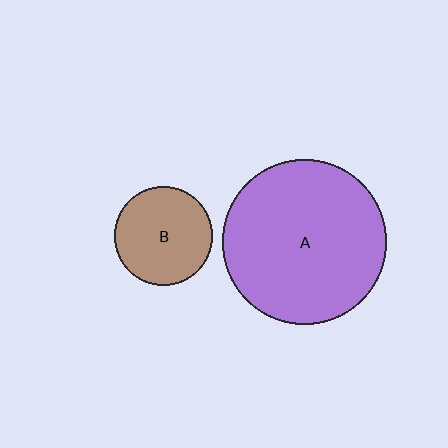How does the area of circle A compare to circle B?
Approximately 2.8 times.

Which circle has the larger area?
Circle A (purple).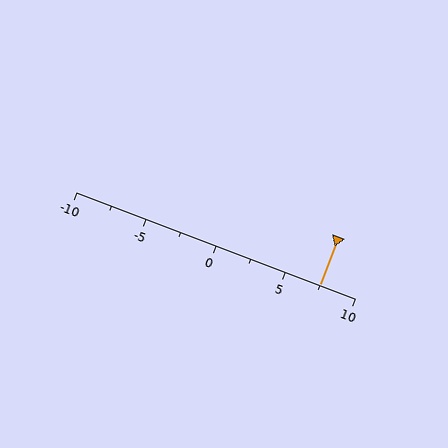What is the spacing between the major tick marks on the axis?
The major ticks are spaced 5 apart.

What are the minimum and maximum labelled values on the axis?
The axis runs from -10 to 10.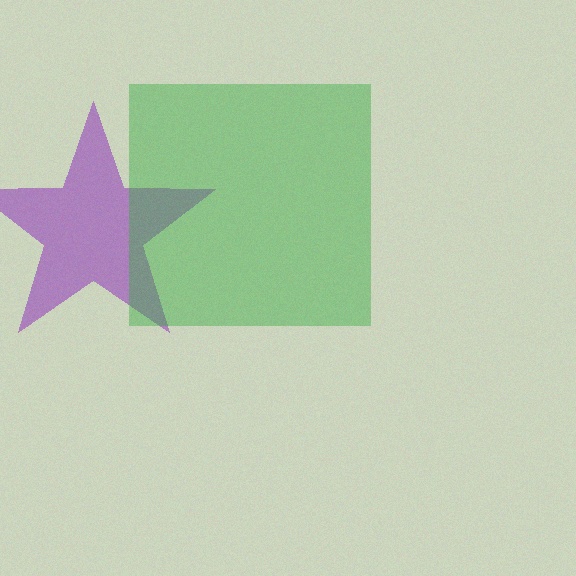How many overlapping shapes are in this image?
There are 2 overlapping shapes in the image.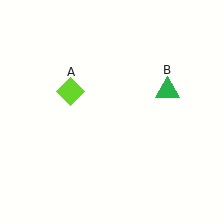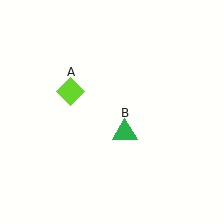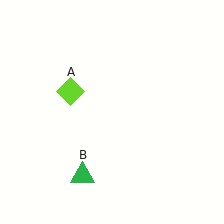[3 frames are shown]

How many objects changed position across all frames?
1 object changed position: green triangle (object B).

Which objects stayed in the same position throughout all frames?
Lime diamond (object A) remained stationary.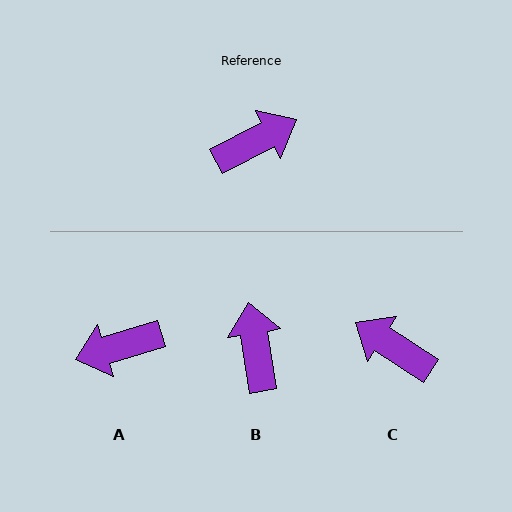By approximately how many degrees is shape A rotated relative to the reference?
Approximately 169 degrees counter-clockwise.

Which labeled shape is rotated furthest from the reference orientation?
A, about 169 degrees away.